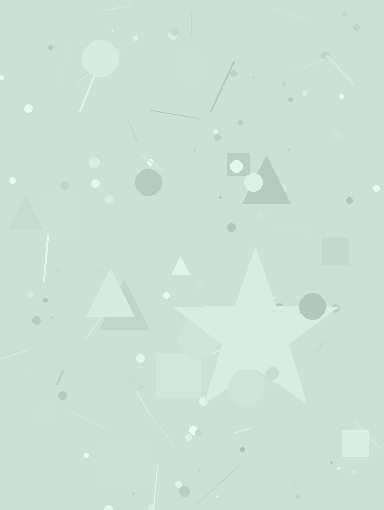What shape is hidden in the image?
A star is hidden in the image.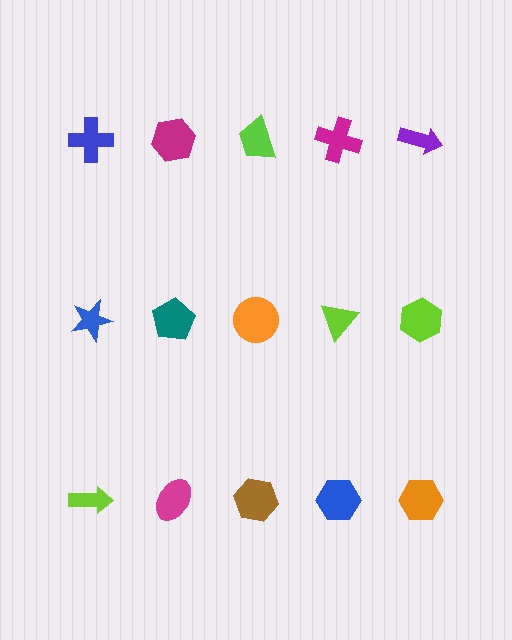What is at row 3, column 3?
A brown hexagon.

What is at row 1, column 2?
A magenta hexagon.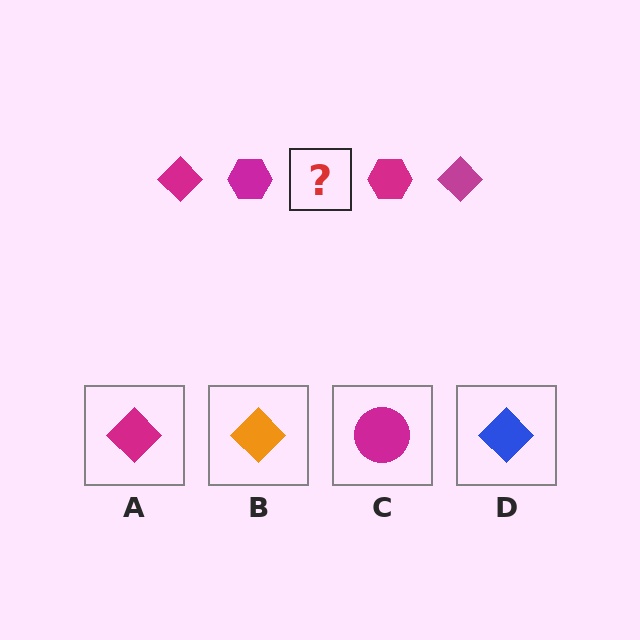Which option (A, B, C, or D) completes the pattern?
A.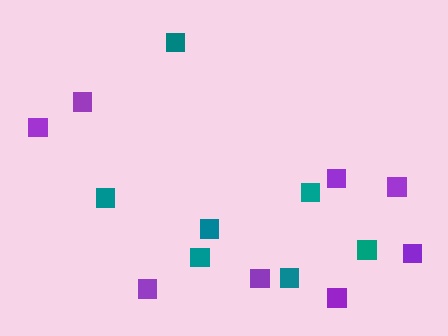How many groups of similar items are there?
There are 2 groups: one group of purple squares (8) and one group of teal squares (7).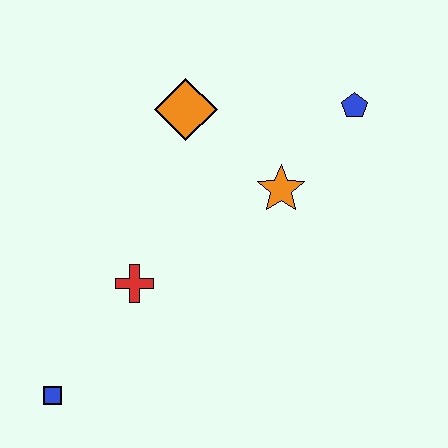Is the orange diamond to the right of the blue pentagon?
No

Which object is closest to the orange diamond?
The orange star is closest to the orange diamond.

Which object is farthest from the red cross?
The blue pentagon is farthest from the red cross.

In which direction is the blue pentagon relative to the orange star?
The blue pentagon is above the orange star.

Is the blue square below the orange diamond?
Yes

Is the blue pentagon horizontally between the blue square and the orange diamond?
No